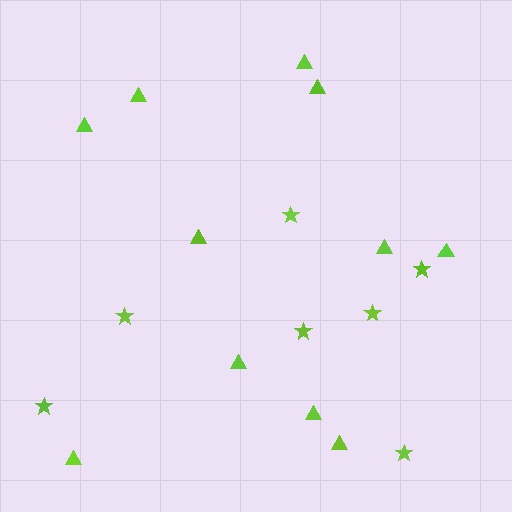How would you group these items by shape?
There are 2 groups: one group of stars (7) and one group of triangles (11).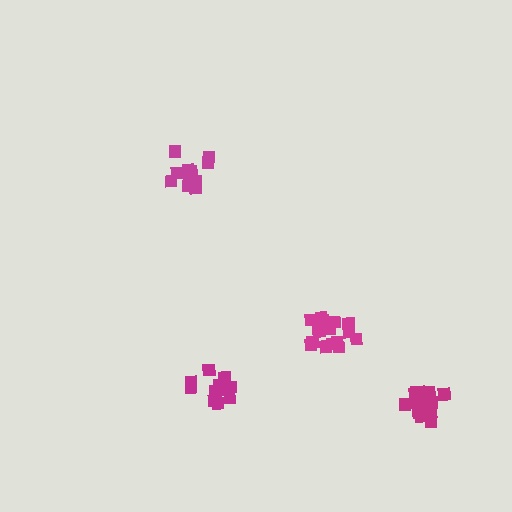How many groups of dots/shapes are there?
There are 4 groups.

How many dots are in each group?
Group 1: 11 dots, Group 2: 13 dots, Group 3: 15 dots, Group 4: 17 dots (56 total).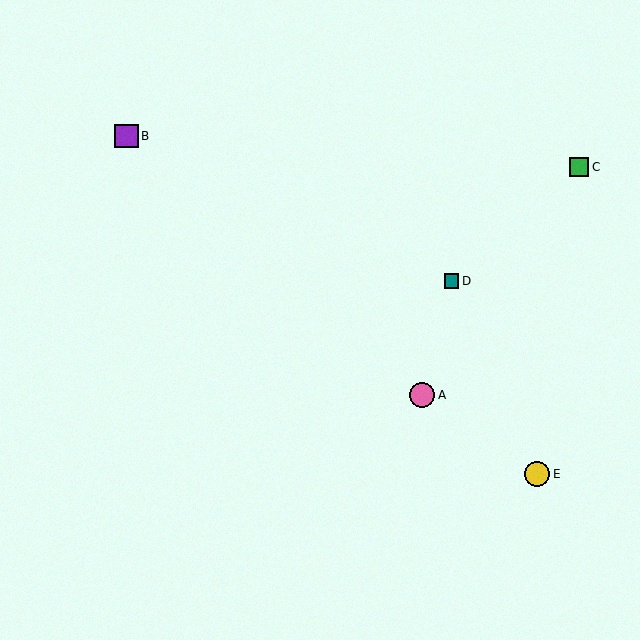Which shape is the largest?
The yellow circle (labeled E) is the largest.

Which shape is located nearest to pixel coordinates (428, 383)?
The pink circle (labeled A) at (422, 395) is nearest to that location.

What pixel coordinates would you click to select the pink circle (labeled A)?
Click at (422, 395) to select the pink circle A.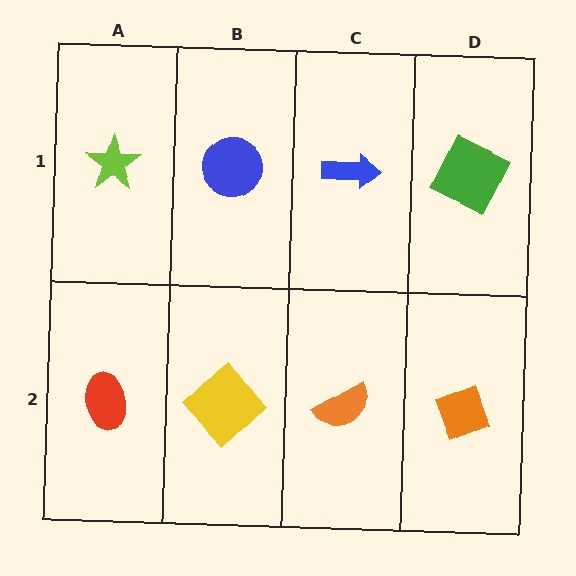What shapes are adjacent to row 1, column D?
An orange diamond (row 2, column D), a blue arrow (row 1, column C).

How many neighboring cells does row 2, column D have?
2.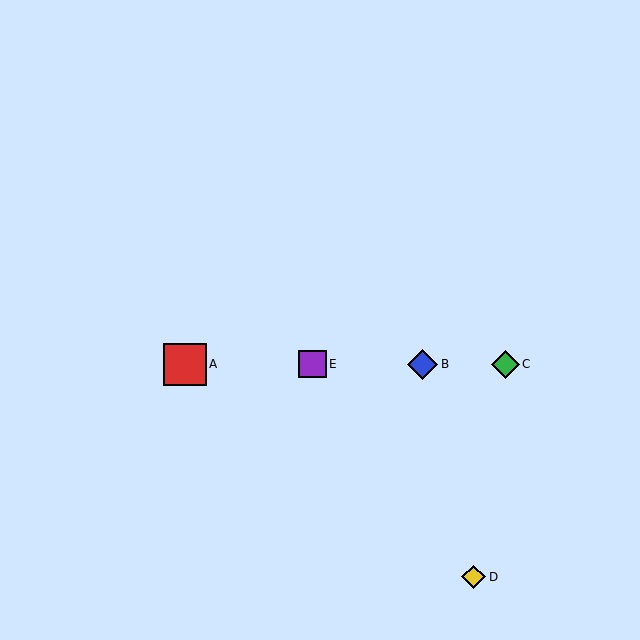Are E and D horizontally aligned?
No, E is at y≈364 and D is at y≈577.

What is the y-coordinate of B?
Object B is at y≈364.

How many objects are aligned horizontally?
4 objects (A, B, C, E) are aligned horizontally.